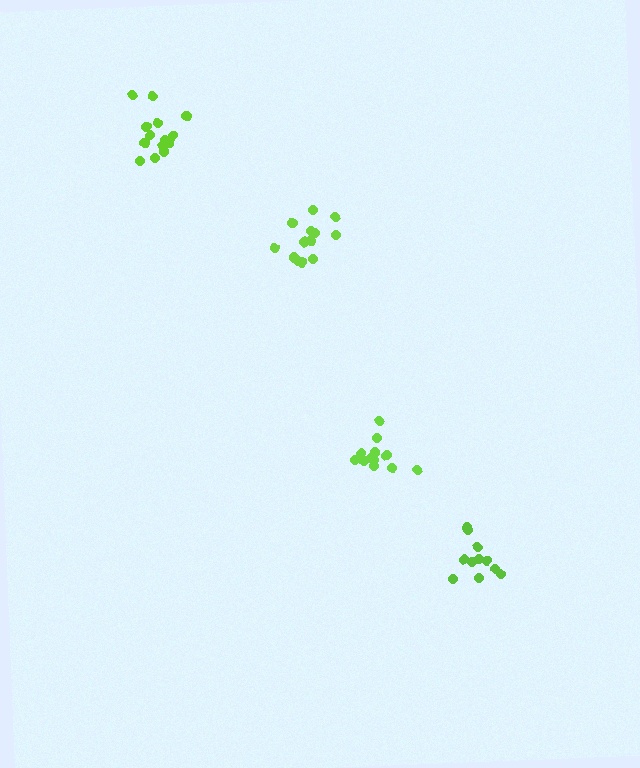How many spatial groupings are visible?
There are 4 spatial groupings.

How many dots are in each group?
Group 1: 13 dots, Group 2: 14 dots, Group 3: 12 dots, Group 4: 11 dots (50 total).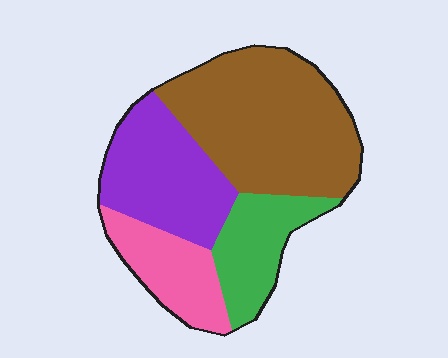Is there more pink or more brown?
Brown.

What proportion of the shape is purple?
Purple takes up about one quarter (1/4) of the shape.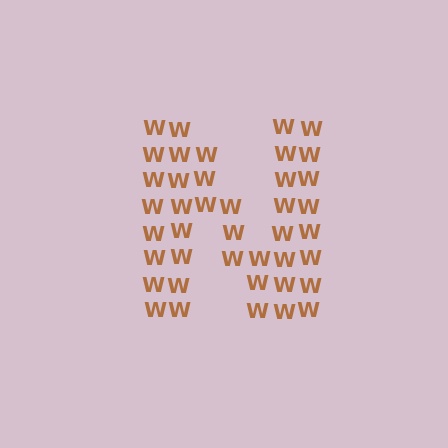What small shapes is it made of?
It is made of small letter W's.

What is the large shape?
The large shape is the letter N.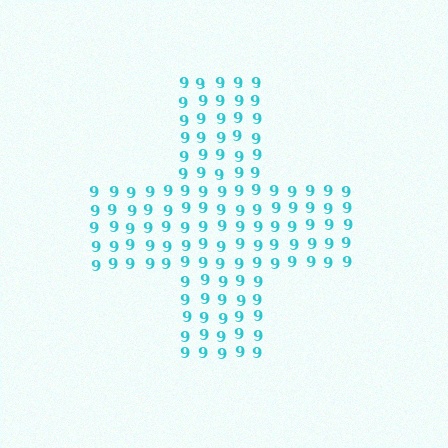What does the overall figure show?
The overall figure shows a cross.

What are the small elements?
The small elements are digit 9's.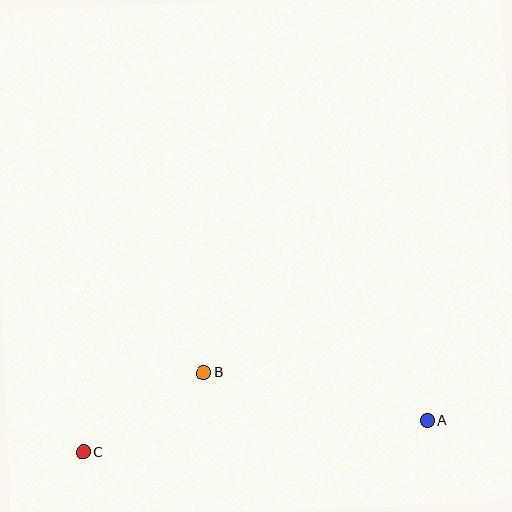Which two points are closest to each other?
Points B and C are closest to each other.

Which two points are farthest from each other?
Points A and C are farthest from each other.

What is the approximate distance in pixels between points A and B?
The distance between A and B is approximately 229 pixels.